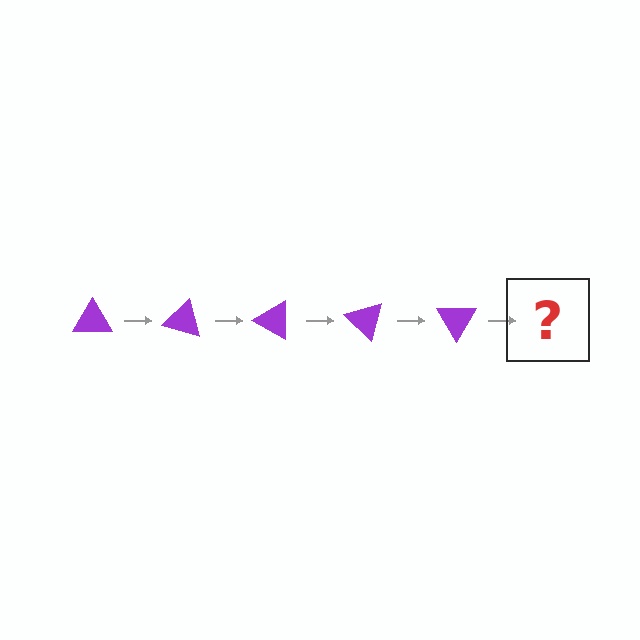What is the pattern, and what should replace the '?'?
The pattern is that the triangle rotates 15 degrees each step. The '?' should be a purple triangle rotated 75 degrees.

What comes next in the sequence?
The next element should be a purple triangle rotated 75 degrees.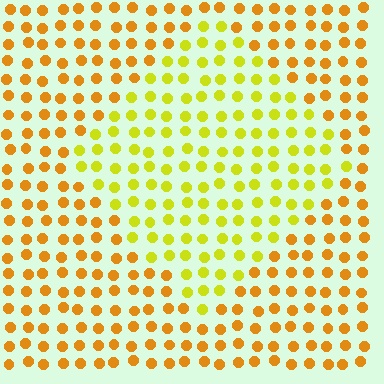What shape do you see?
I see a diamond.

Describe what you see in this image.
The image is filled with small orange elements in a uniform arrangement. A diamond-shaped region is visible where the elements are tinted to a slightly different hue, forming a subtle color boundary.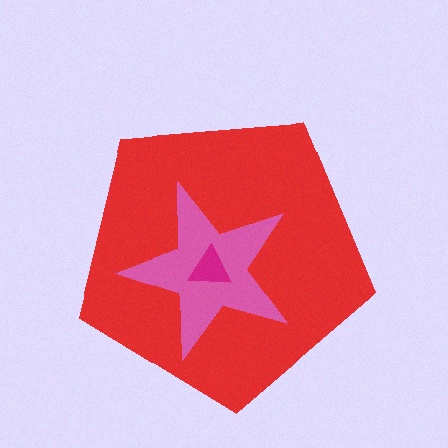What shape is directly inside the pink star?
The magenta triangle.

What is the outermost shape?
The red pentagon.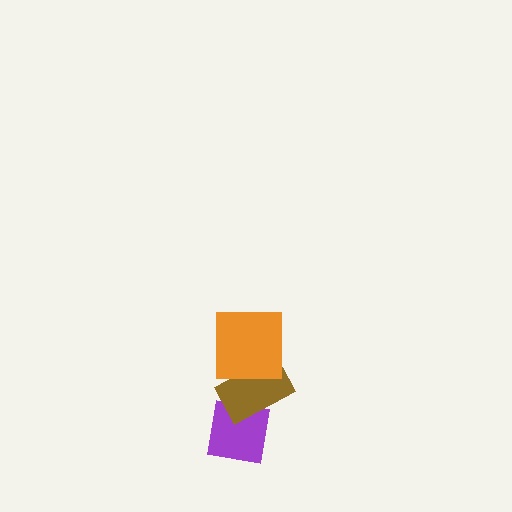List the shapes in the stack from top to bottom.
From top to bottom: the orange square, the brown rectangle, the purple square.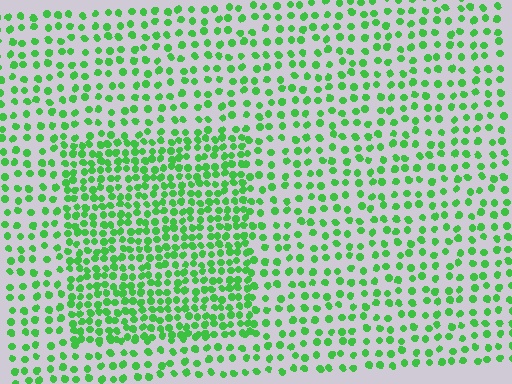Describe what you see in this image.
The image contains small green elements arranged at two different densities. A rectangle-shaped region is visible where the elements are more densely packed than the surrounding area.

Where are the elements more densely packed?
The elements are more densely packed inside the rectangle boundary.